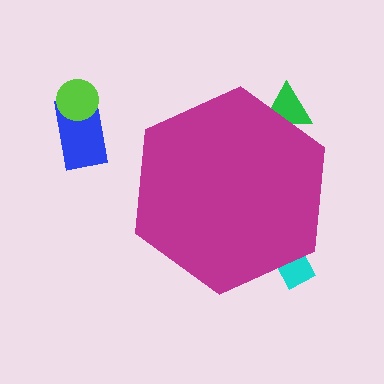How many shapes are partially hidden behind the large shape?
2 shapes are partially hidden.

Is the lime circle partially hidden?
No, the lime circle is fully visible.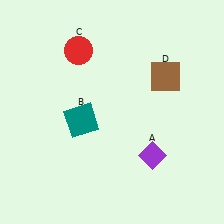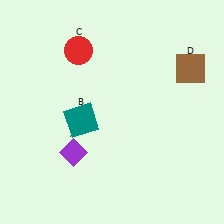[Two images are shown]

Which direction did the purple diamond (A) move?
The purple diamond (A) moved left.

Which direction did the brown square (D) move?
The brown square (D) moved right.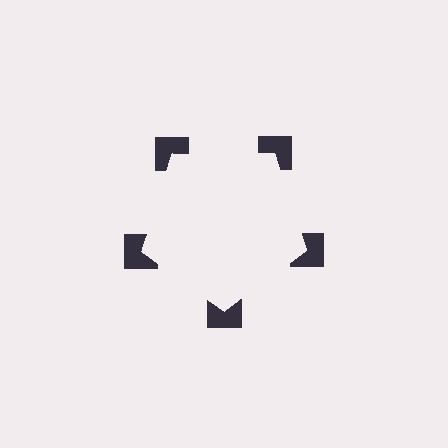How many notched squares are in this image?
There are 5 — one at each vertex of the illusory pentagon.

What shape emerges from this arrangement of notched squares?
An illusory pentagon — its edges are inferred from the aligned wedge cuts in the notched squares, not physically drawn.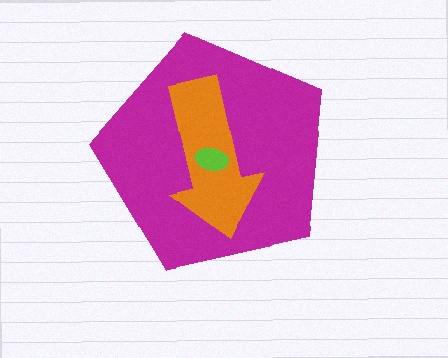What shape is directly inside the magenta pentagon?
The orange arrow.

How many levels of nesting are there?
3.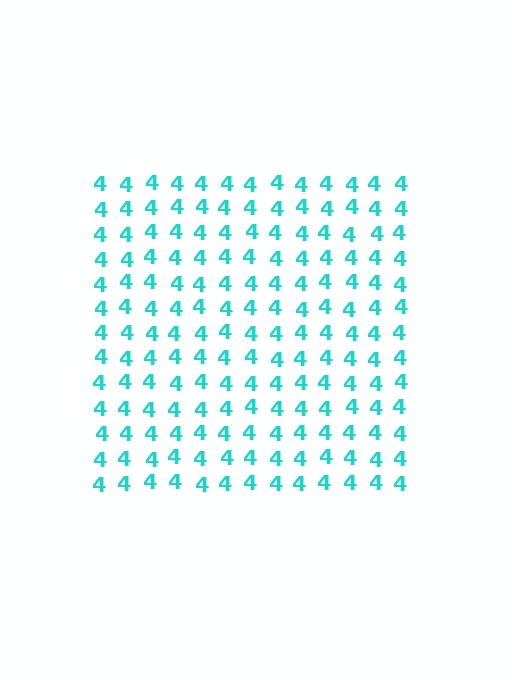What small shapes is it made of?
It is made of small digit 4's.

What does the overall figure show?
The overall figure shows a square.